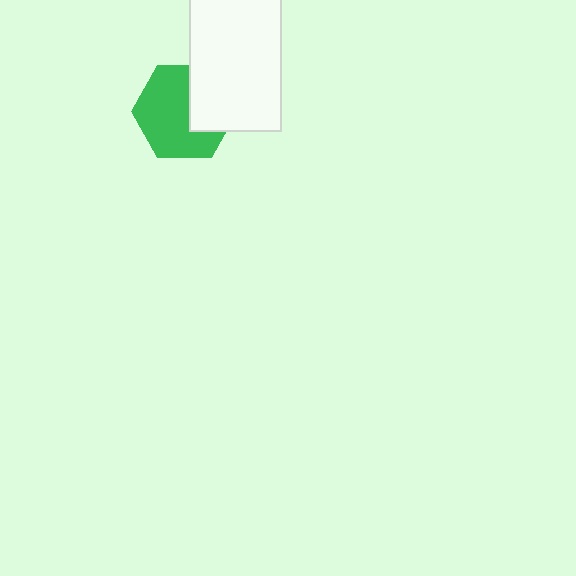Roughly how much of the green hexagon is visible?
Most of it is visible (roughly 67%).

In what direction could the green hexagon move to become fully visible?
The green hexagon could move left. That would shift it out from behind the white rectangle entirely.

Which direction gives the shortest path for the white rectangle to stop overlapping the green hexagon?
Moving right gives the shortest separation.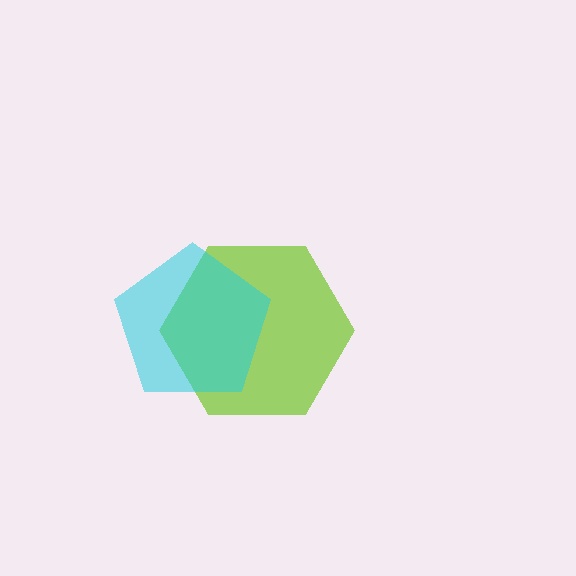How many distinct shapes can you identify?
There are 2 distinct shapes: a lime hexagon, a cyan pentagon.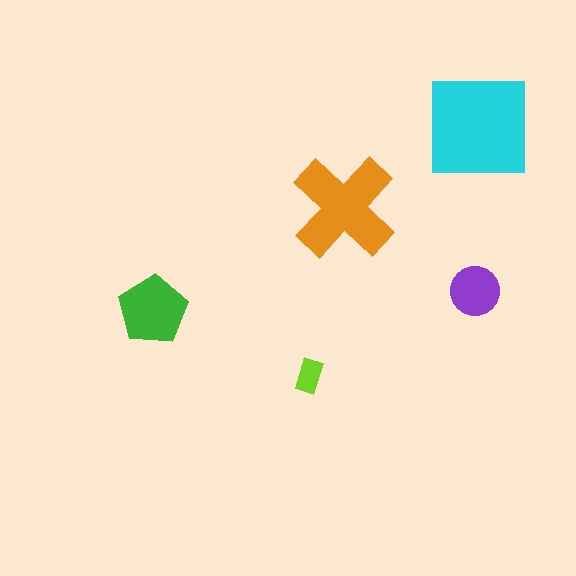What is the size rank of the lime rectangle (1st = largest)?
5th.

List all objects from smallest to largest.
The lime rectangle, the purple circle, the green pentagon, the orange cross, the cyan square.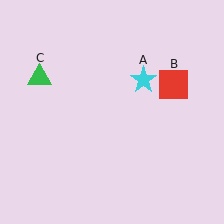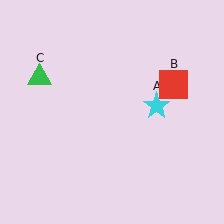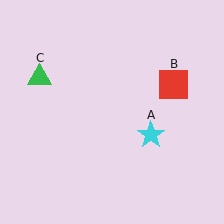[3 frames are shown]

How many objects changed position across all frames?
1 object changed position: cyan star (object A).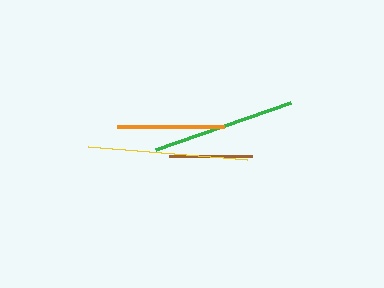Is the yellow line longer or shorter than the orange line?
The yellow line is longer than the orange line.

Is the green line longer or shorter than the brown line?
The green line is longer than the brown line.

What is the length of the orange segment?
The orange segment is approximately 107 pixels long.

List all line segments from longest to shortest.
From longest to shortest: yellow, green, orange, brown.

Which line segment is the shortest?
The brown line is the shortest at approximately 83 pixels.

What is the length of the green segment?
The green segment is approximately 143 pixels long.